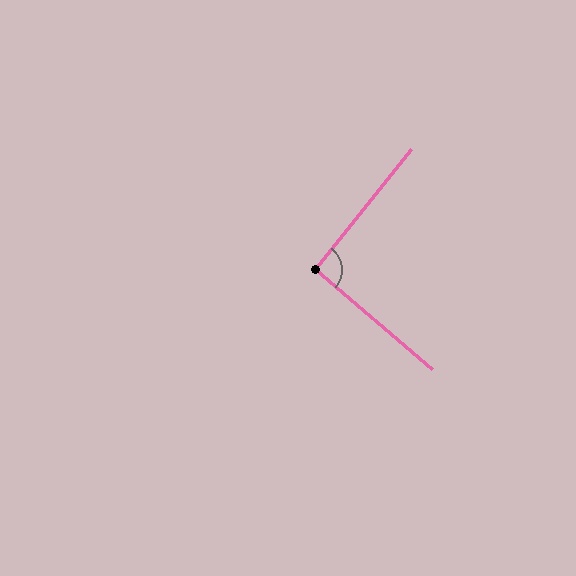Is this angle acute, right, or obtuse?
It is approximately a right angle.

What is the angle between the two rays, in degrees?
Approximately 92 degrees.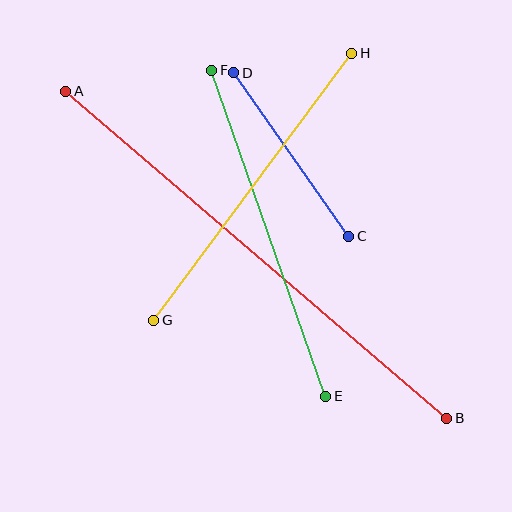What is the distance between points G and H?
The distance is approximately 332 pixels.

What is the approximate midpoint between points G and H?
The midpoint is at approximately (253, 187) pixels.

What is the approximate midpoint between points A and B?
The midpoint is at approximately (256, 255) pixels.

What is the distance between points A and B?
The distance is approximately 502 pixels.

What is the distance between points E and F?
The distance is approximately 346 pixels.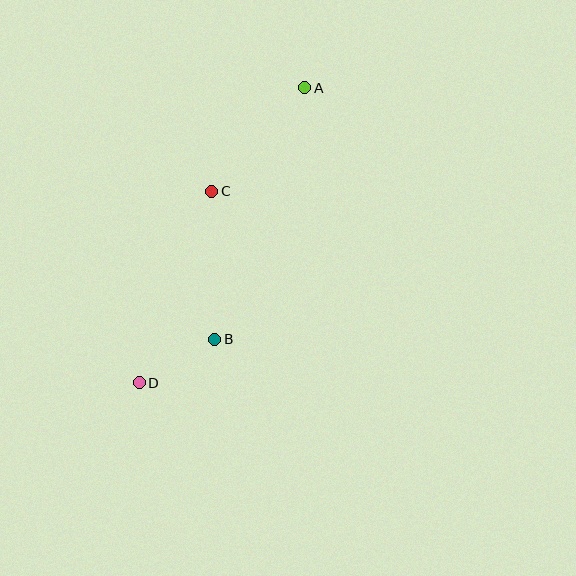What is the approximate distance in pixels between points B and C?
The distance between B and C is approximately 148 pixels.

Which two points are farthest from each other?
Points A and D are farthest from each other.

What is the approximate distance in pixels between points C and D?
The distance between C and D is approximately 205 pixels.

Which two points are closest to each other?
Points B and D are closest to each other.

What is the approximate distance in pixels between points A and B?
The distance between A and B is approximately 267 pixels.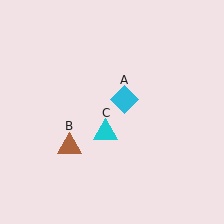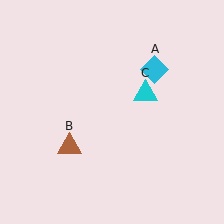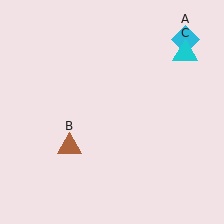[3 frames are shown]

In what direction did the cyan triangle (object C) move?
The cyan triangle (object C) moved up and to the right.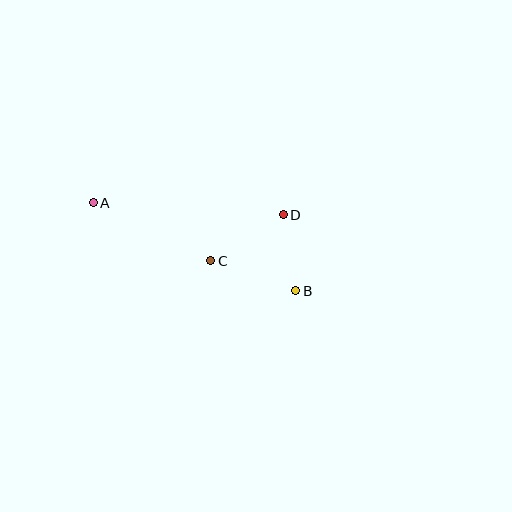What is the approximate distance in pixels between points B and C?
The distance between B and C is approximately 90 pixels.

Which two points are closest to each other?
Points B and D are closest to each other.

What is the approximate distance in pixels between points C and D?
The distance between C and D is approximately 86 pixels.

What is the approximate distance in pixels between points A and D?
The distance between A and D is approximately 190 pixels.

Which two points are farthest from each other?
Points A and B are farthest from each other.